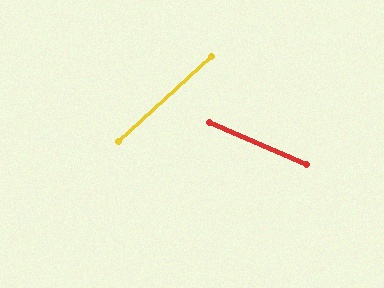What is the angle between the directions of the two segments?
Approximately 66 degrees.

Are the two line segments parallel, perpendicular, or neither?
Neither parallel nor perpendicular — they differ by about 66°.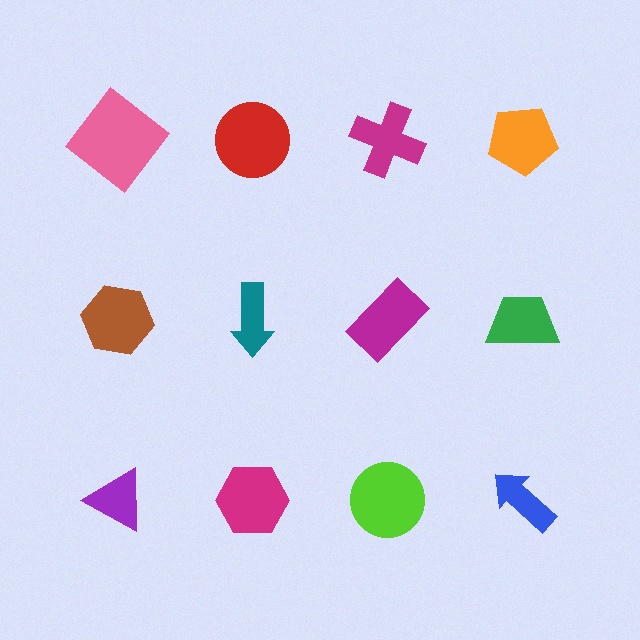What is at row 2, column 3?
A magenta rectangle.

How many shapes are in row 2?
4 shapes.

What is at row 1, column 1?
A pink diamond.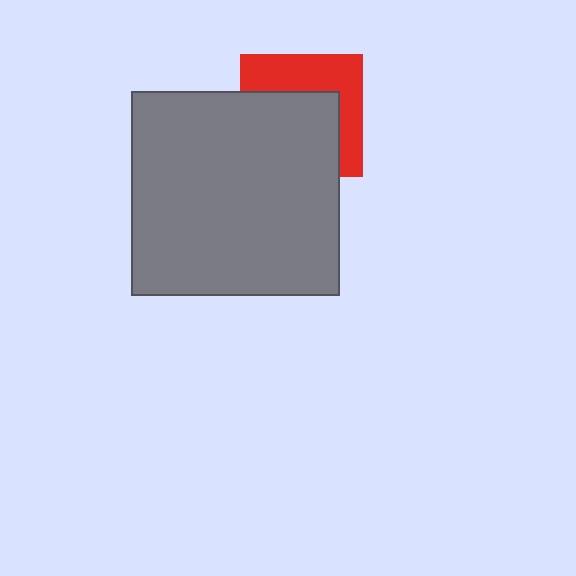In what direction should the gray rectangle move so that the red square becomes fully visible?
The gray rectangle should move toward the lower-left. That is the shortest direction to clear the overlap and leave the red square fully visible.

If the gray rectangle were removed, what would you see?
You would see the complete red square.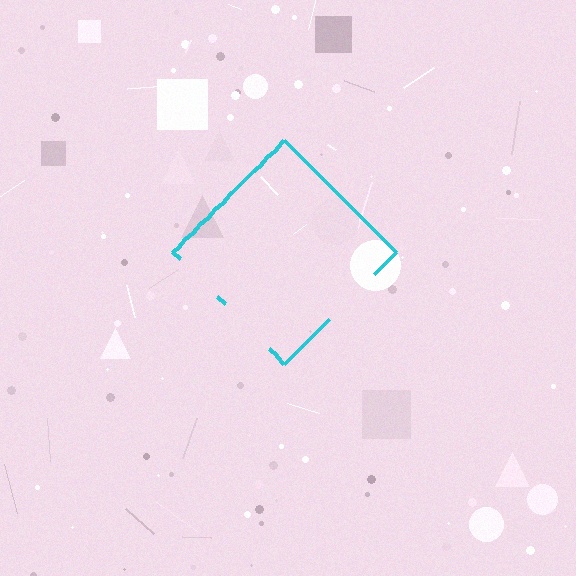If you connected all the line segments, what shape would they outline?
They would outline a diamond.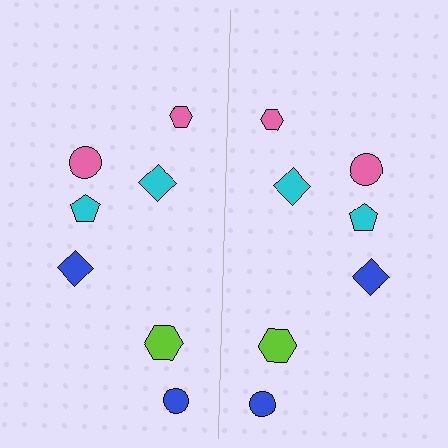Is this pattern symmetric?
Yes, this pattern has bilateral (reflection) symmetry.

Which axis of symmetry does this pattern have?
The pattern has a vertical axis of symmetry running through the center of the image.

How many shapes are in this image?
There are 14 shapes in this image.